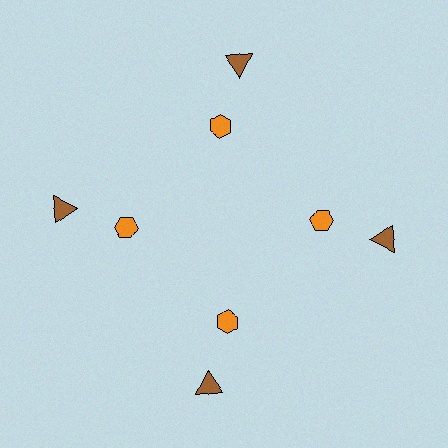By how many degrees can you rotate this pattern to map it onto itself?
The pattern maps onto itself every 90 degrees of rotation.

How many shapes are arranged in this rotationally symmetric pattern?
There are 8 shapes, arranged in 4 groups of 2.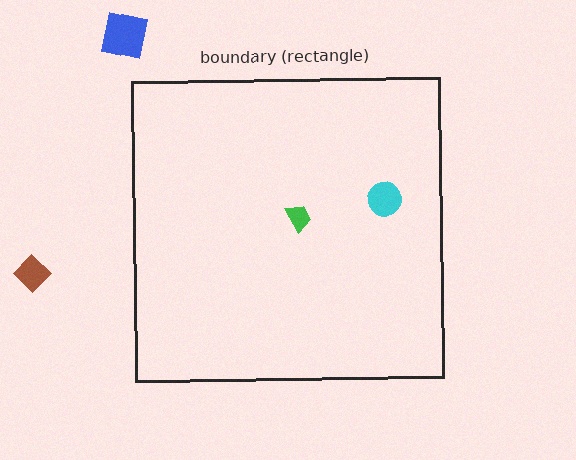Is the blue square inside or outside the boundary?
Outside.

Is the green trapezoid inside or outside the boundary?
Inside.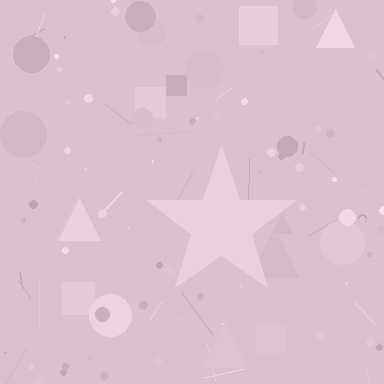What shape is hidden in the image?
A star is hidden in the image.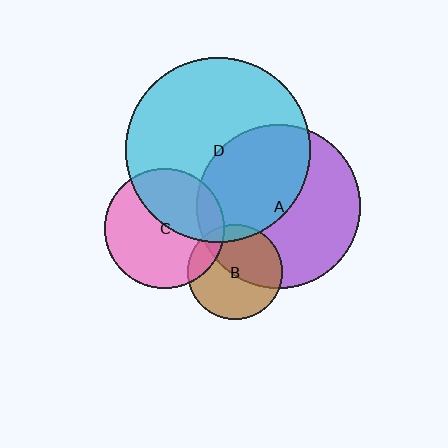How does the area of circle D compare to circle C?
Approximately 2.4 times.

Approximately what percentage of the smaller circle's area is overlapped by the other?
Approximately 15%.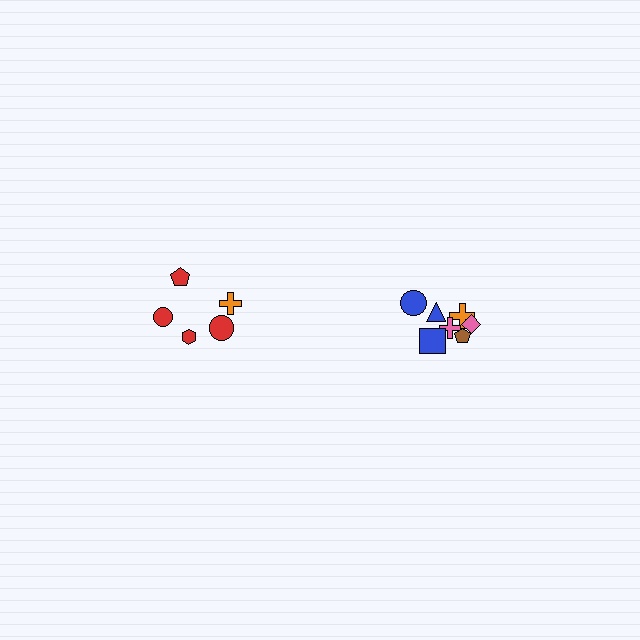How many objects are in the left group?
There are 5 objects.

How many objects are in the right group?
There are 7 objects.